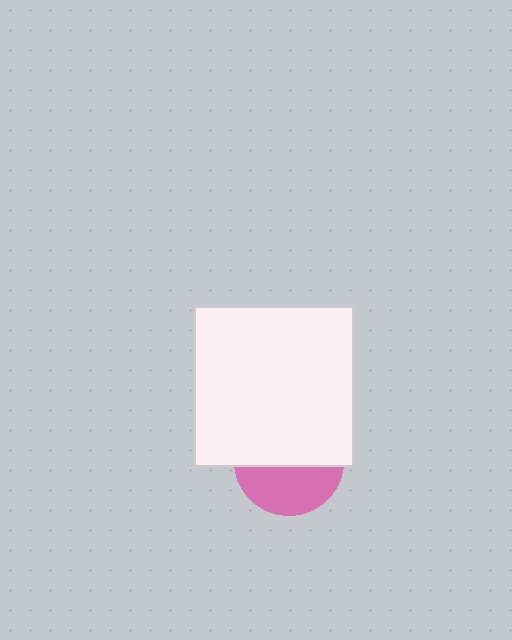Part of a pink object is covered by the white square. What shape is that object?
It is a circle.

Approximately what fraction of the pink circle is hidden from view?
Roughly 57% of the pink circle is hidden behind the white square.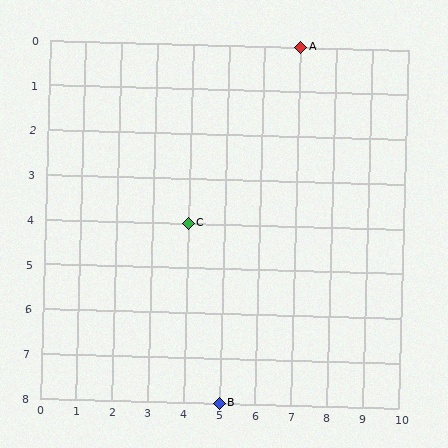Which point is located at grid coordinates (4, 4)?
Point C is at (4, 4).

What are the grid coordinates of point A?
Point A is at grid coordinates (7, 0).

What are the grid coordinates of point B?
Point B is at grid coordinates (5, 8).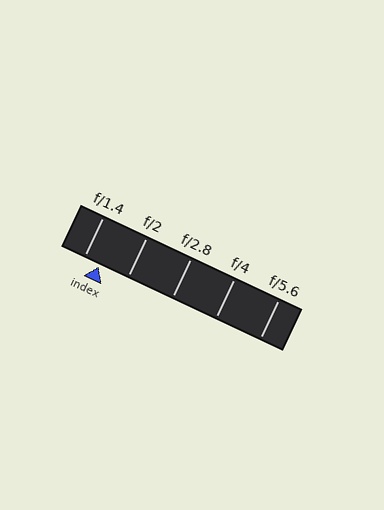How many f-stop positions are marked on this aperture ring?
There are 5 f-stop positions marked.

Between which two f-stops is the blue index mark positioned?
The index mark is between f/1.4 and f/2.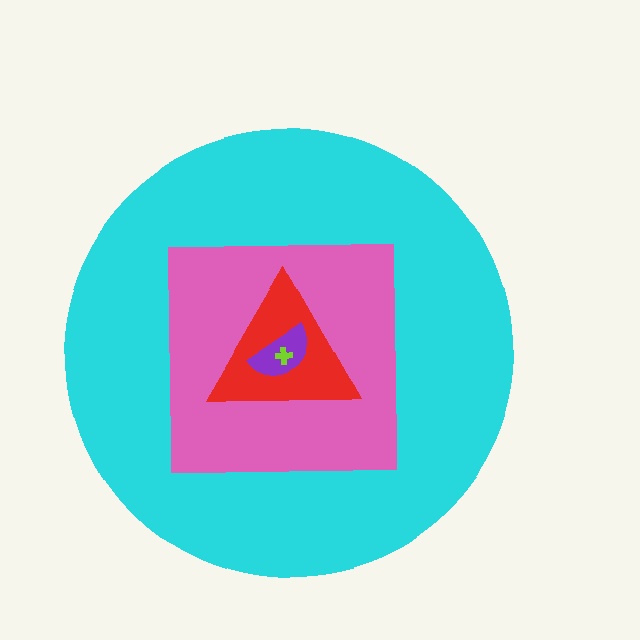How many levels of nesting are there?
5.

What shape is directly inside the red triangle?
The purple semicircle.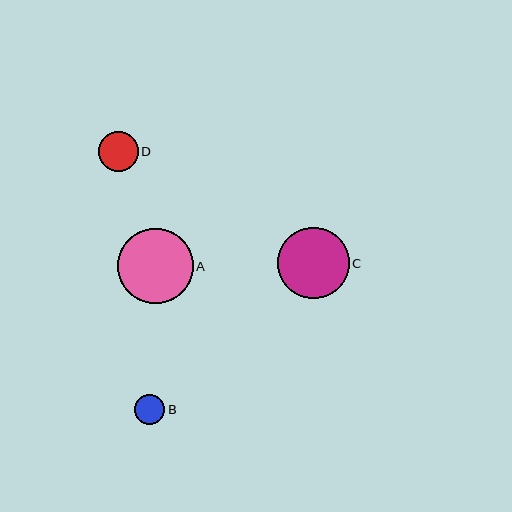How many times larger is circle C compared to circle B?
Circle C is approximately 2.3 times the size of circle B.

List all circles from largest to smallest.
From largest to smallest: A, C, D, B.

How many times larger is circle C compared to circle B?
Circle C is approximately 2.3 times the size of circle B.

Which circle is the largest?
Circle A is the largest with a size of approximately 76 pixels.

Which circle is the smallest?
Circle B is the smallest with a size of approximately 30 pixels.